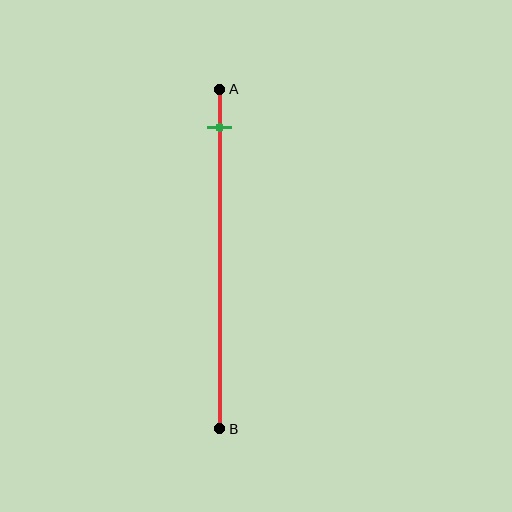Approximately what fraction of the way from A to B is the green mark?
The green mark is approximately 10% of the way from A to B.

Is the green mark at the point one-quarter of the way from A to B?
No, the mark is at about 10% from A, not at the 25% one-quarter point.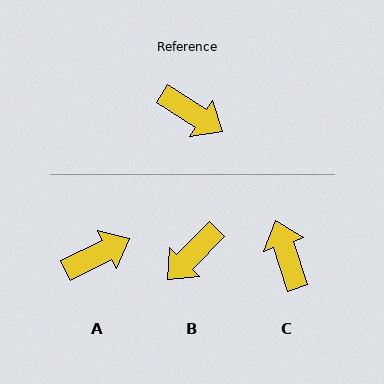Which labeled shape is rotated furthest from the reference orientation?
C, about 141 degrees away.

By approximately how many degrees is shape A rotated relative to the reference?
Approximately 59 degrees counter-clockwise.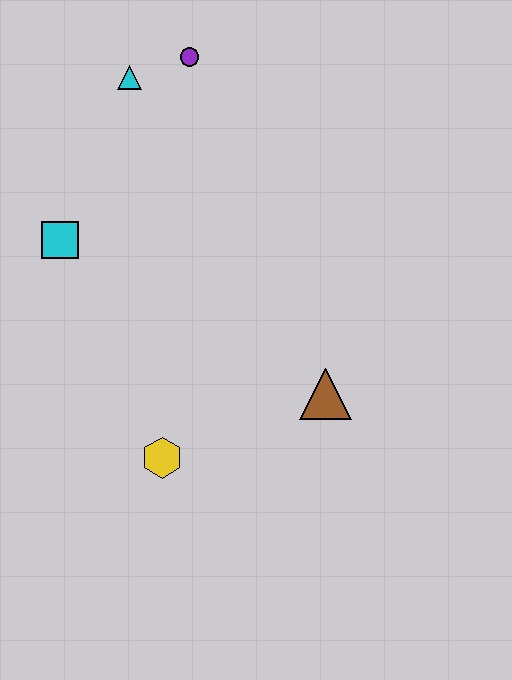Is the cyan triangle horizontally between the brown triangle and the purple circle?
No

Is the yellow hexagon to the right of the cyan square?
Yes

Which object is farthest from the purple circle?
The yellow hexagon is farthest from the purple circle.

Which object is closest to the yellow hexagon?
The brown triangle is closest to the yellow hexagon.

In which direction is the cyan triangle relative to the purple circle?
The cyan triangle is to the left of the purple circle.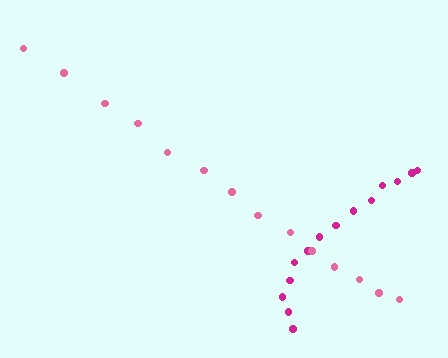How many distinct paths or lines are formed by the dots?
There are 2 distinct paths.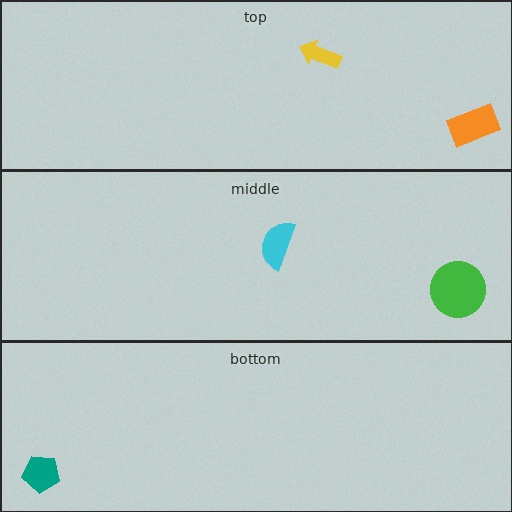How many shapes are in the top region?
2.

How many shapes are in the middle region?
2.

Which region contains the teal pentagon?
The bottom region.